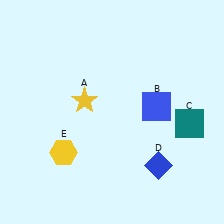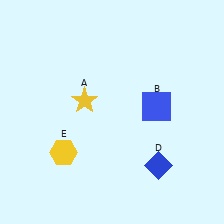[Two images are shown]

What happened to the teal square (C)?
The teal square (C) was removed in Image 2. It was in the bottom-right area of Image 1.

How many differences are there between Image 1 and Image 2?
There is 1 difference between the two images.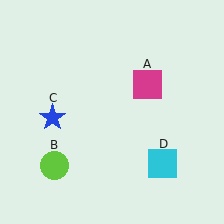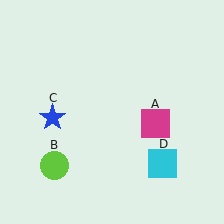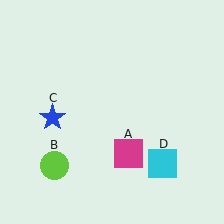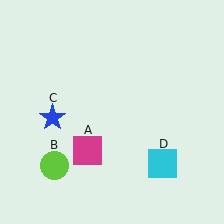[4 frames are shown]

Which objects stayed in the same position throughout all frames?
Lime circle (object B) and blue star (object C) and cyan square (object D) remained stationary.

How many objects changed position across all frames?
1 object changed position: magenta square (object A).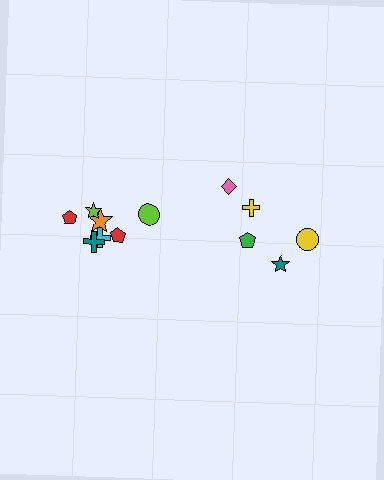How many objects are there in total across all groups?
There are 12 objects.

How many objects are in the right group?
There are 5 objects.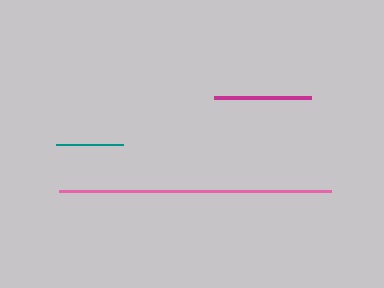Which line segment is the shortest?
The teal line is the shortest at approximately 67 pixels.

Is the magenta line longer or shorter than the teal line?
The magenta line is longer than the teal line.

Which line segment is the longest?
The pink line is the longest at approximately 272 pixels.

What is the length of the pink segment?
The pink segment is approximately 272 pixels long.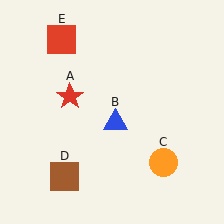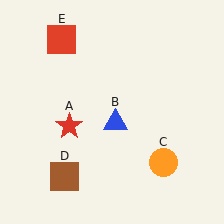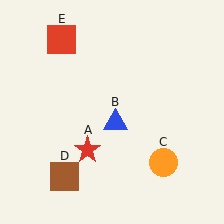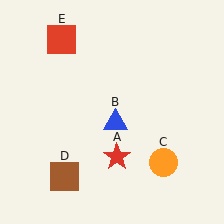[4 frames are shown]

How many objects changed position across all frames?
1 object changed position: red star (object A).